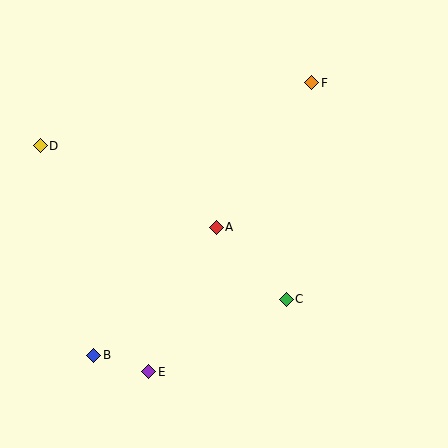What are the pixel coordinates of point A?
Point A is at (216, 227).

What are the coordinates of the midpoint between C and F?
The midpoint between C and F is at (299, 191).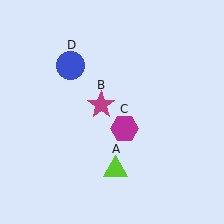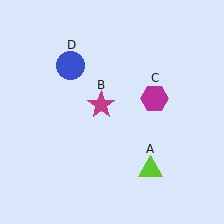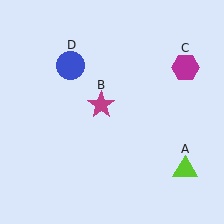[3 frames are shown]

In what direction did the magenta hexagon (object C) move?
The magenta hexagon (object C) moved up and to the right.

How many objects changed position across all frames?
2 objects changed position: lime triangle (object A), magenta hexagon (object C).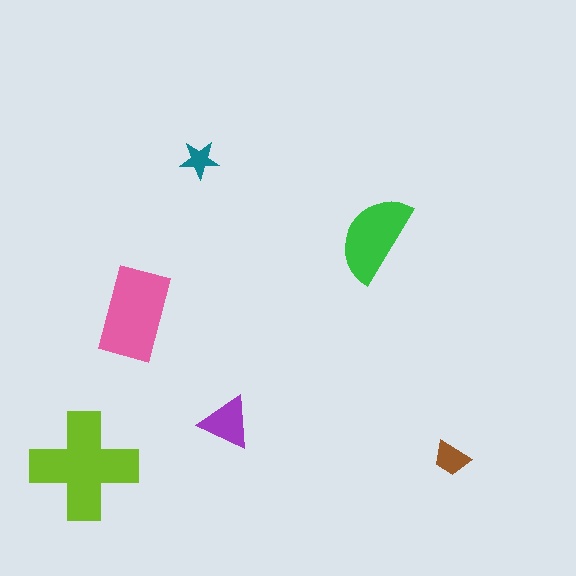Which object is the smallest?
The teal star.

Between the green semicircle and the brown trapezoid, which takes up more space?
The green semicircle.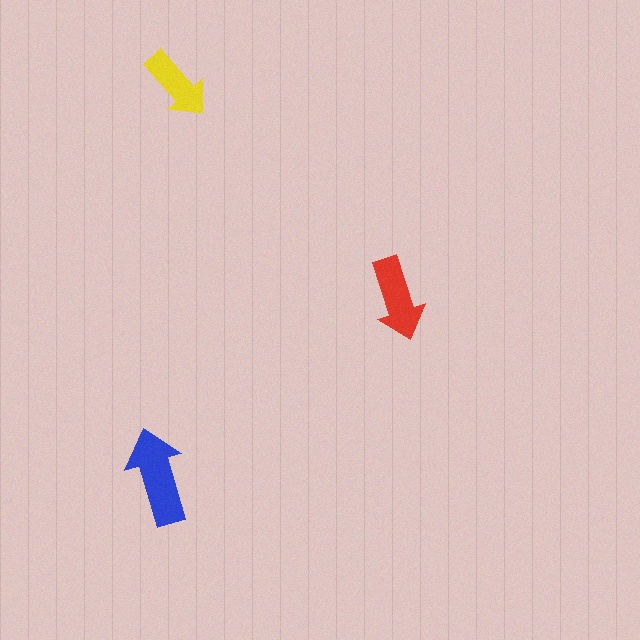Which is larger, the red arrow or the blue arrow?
The blue one.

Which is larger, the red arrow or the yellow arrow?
The red one.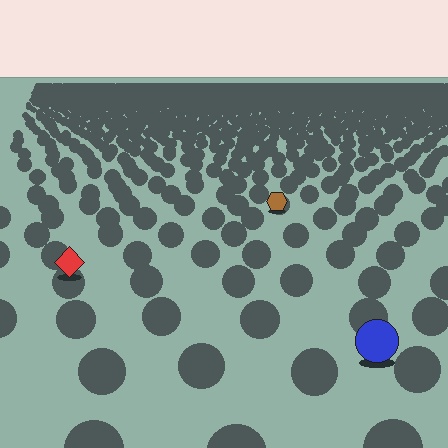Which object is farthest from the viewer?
The brown hexagon is farthest from the viewer. It appears smaller and the ground texture around it is denser.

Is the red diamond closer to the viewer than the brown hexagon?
Yes. The red diamond is closer — you can tell from the texture gradient: the ground texture is coarser near it.